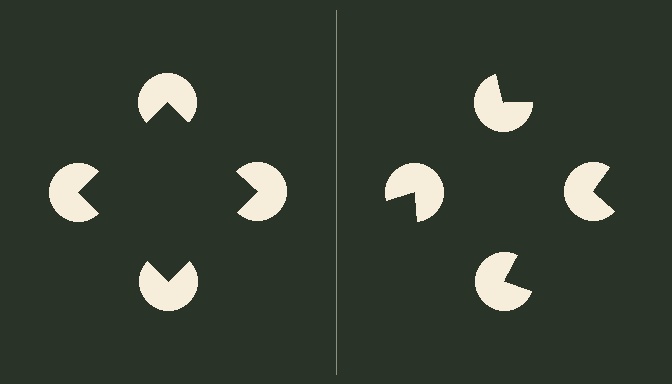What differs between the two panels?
The pac-man discs are positioned identically on both sides; only the wedge orientations differ. On the left they align to a square; on the right they are misaligned.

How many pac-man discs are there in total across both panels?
8 — 4 on each side.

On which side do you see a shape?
An illusory square appears on the left side. On the right side the wedge cuts are rotated, so no coherent shape forms.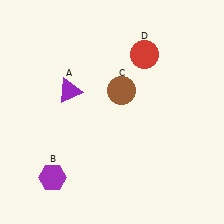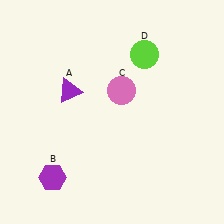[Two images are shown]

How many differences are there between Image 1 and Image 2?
There are 2 differences between the two images.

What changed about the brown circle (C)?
In Image 1, C is brown. In Image 2, it changed to pink.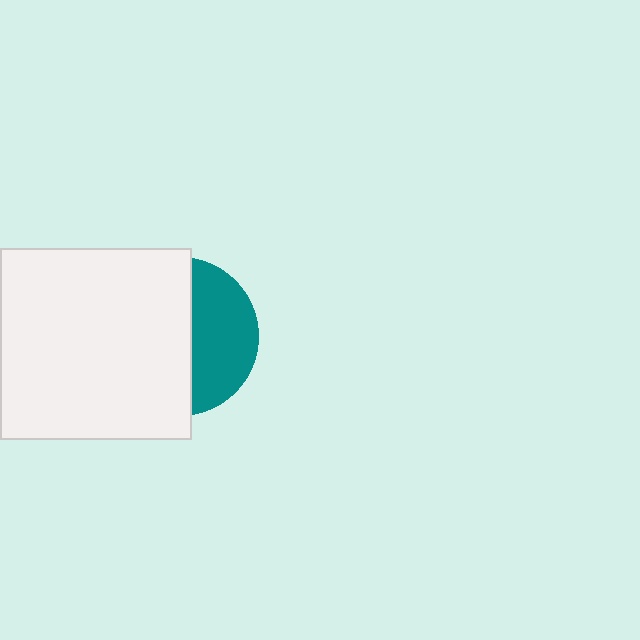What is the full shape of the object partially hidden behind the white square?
The partially hidden object is a teal circle.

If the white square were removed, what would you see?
You would see the complete teal circle.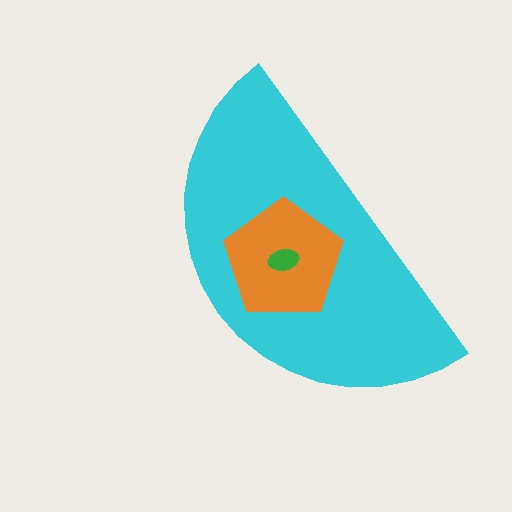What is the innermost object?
The green ellipse.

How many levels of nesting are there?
3.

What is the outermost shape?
The cyan semicircle.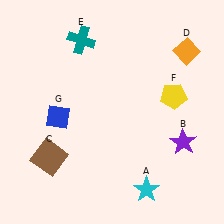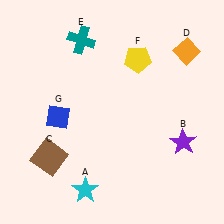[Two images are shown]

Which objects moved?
The objects that moved are: the cyan star (A), the yellow pentagon (F).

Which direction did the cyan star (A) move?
The cyan star (A) moved left.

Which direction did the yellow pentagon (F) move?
The yellow pentagon (F) moved up.